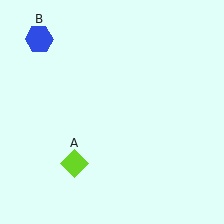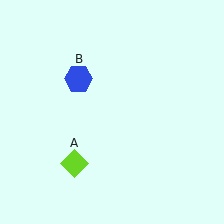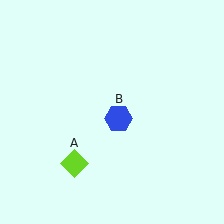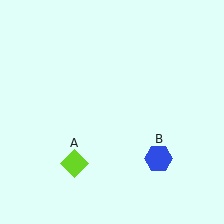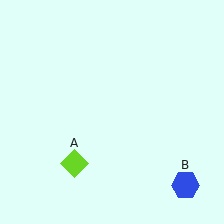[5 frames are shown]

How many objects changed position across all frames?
1 object changed position: blue hexagon (object B).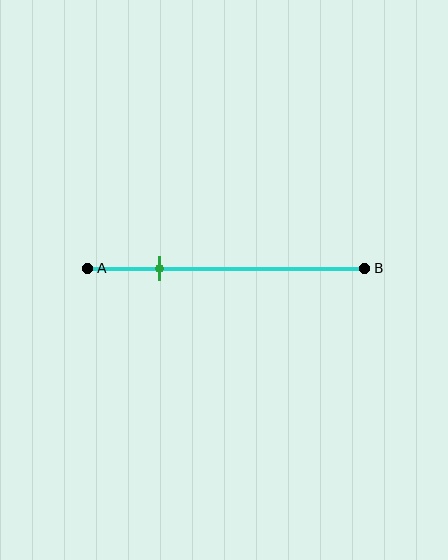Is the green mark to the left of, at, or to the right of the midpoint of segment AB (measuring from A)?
The green mark is to the left of the midpoint of segment AB.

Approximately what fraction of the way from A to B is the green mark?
The green mark is approximately 25% of the way from A to B.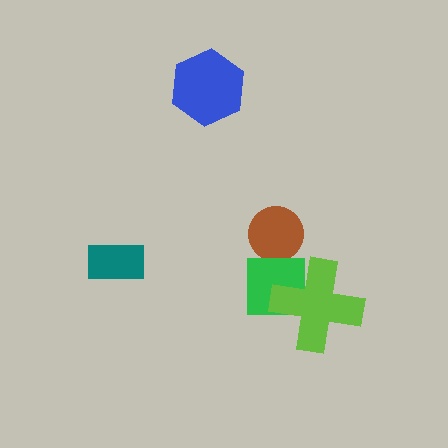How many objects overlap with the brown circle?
0 objects overlap with the brown circle.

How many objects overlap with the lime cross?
1 object overlaps with the lime cross.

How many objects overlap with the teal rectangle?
0 objects overlap with the teal rectangle.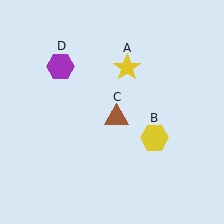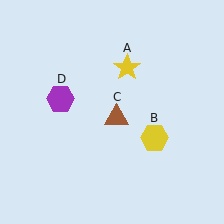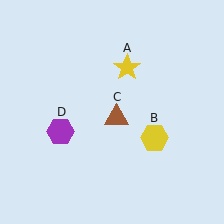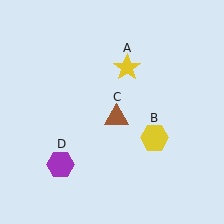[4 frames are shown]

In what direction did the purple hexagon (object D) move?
The purple hexagon (object D) moved down.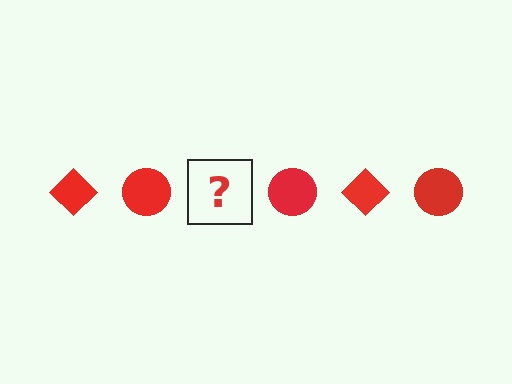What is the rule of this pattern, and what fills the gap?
The rule is that the pattern cycles through diamond, circle shapes in red. The gap should be filled with a red diamond.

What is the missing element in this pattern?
The missing element is a red diamond.